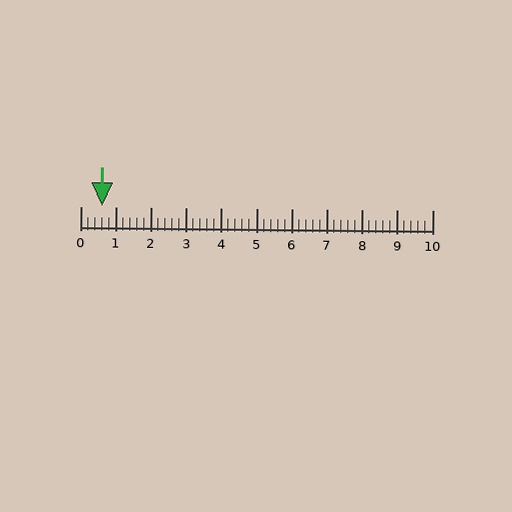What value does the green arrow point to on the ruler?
The green arrow points to approximately 0.6.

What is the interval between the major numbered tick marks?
The major tick marks are spaced 1 units apart.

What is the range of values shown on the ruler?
The ruler shows values from 0 to 10.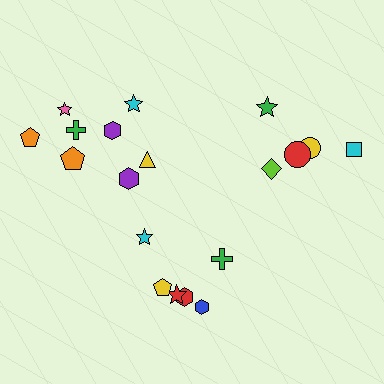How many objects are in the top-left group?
There are 8 objects.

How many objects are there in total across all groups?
There are 19 objects.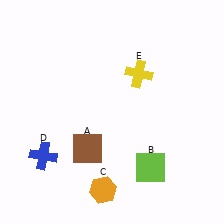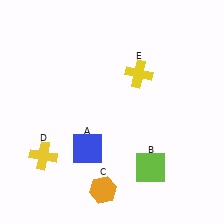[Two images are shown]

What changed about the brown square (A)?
In Image 1, A is brown. In Image 2, it changed to blue.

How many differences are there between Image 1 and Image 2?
There are 2 differences between the two images.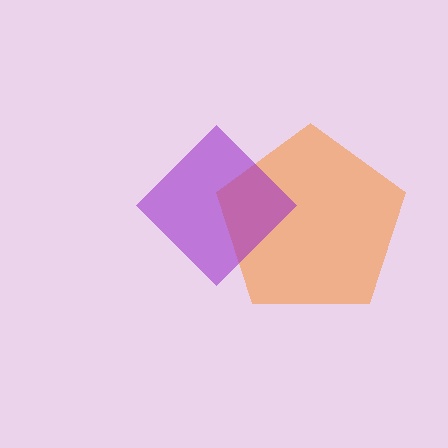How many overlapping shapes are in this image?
There are 2 overlapping shapes in the image.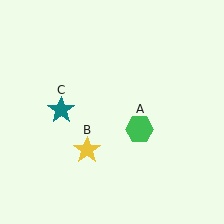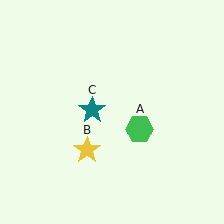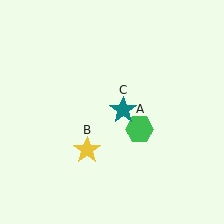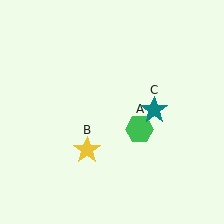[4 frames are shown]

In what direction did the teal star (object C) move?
The teal star (object C) moved right.